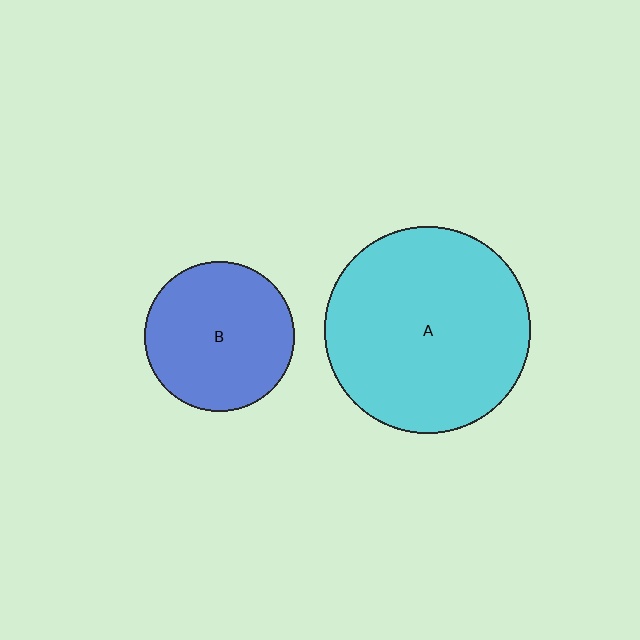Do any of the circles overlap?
No, none of the circles overlap.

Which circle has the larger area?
Circle A (cyan).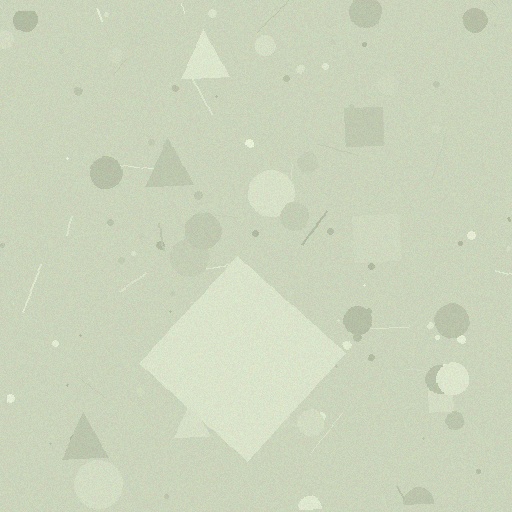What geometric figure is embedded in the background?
A diamond is embedded in the background.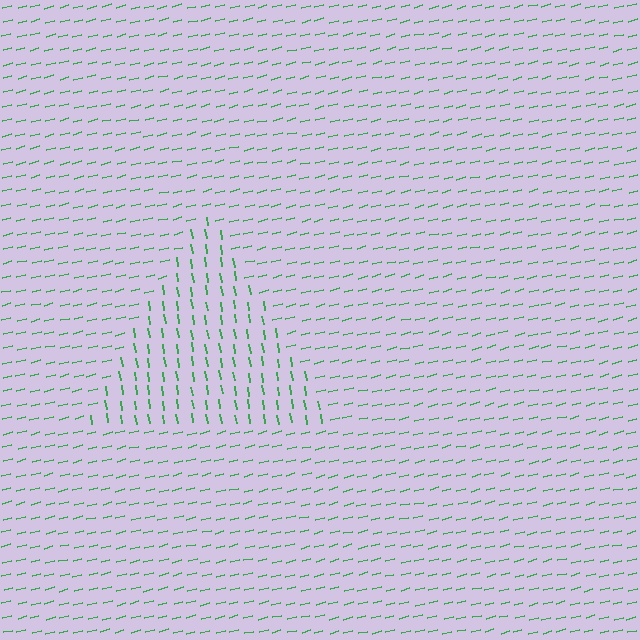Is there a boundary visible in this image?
Yes, there is a texture boundary formed by a change in line orientation.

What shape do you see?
I see a triangle.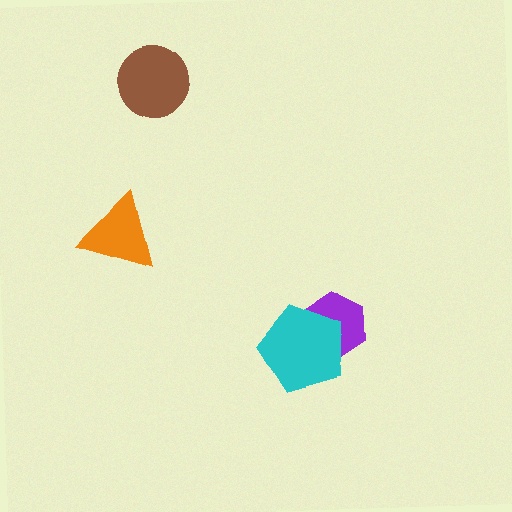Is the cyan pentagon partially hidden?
No, no other shape covers it.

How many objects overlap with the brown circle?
0 objects overlap with the brown circle.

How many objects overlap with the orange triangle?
0 objects overlap with the orange triangle.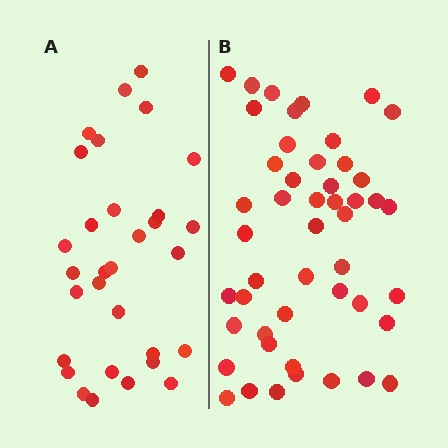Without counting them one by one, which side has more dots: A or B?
Region B (the right region) has more dots.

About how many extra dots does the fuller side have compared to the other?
Region B has approximately 15 more dots than region A.